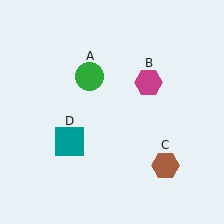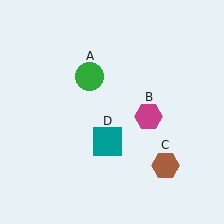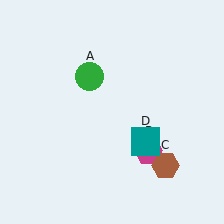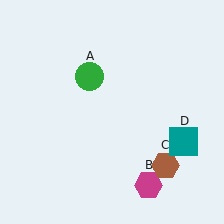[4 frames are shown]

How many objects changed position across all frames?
2 objects changed position: magenta hexagon (object B), teal square (object D).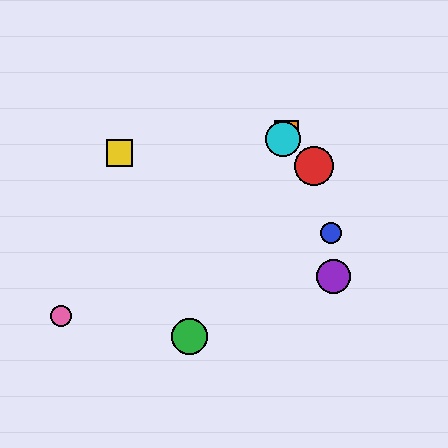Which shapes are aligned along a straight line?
The green circle, the orange square, the cyan circle are aligned along a straight line.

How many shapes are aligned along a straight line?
3 shapes (the green circle, the orange square, the cyan circle) are aligned along a straight line.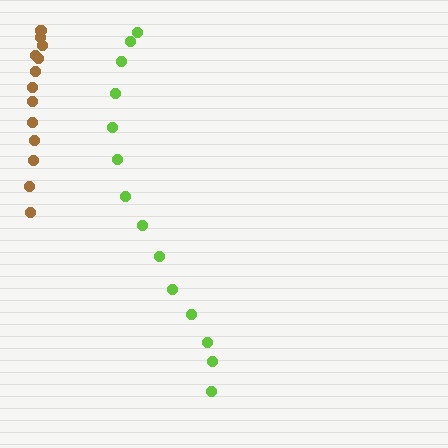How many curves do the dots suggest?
There are 2 distinct paths.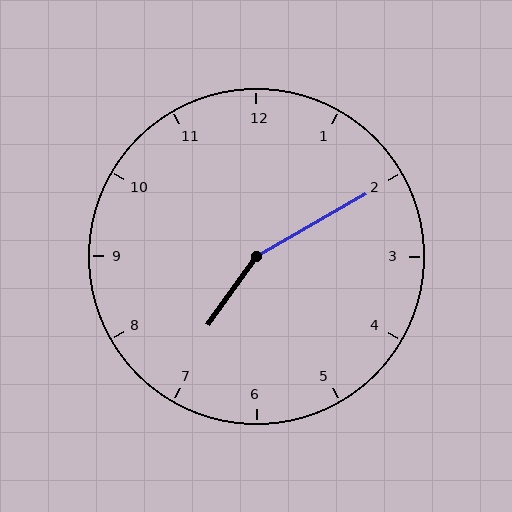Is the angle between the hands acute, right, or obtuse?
It is obtuse.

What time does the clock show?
7:10.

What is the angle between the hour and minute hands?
Approximately 155 degrees.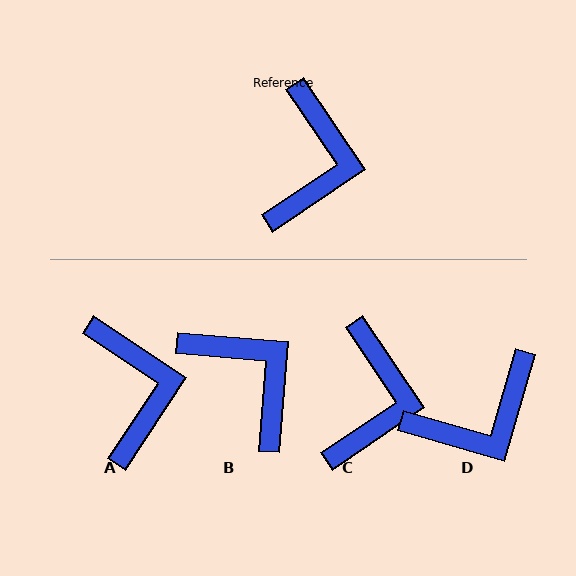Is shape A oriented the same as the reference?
No, it is off by about 22 degrees.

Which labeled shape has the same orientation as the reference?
C.